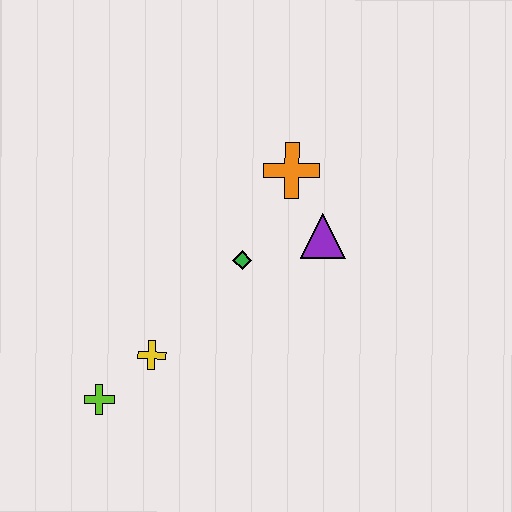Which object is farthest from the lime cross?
The orange cross is farthest from the lime cross.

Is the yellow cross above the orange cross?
No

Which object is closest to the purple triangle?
The orange cross is closest to the purple triangle.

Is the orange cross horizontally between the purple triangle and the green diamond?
Yes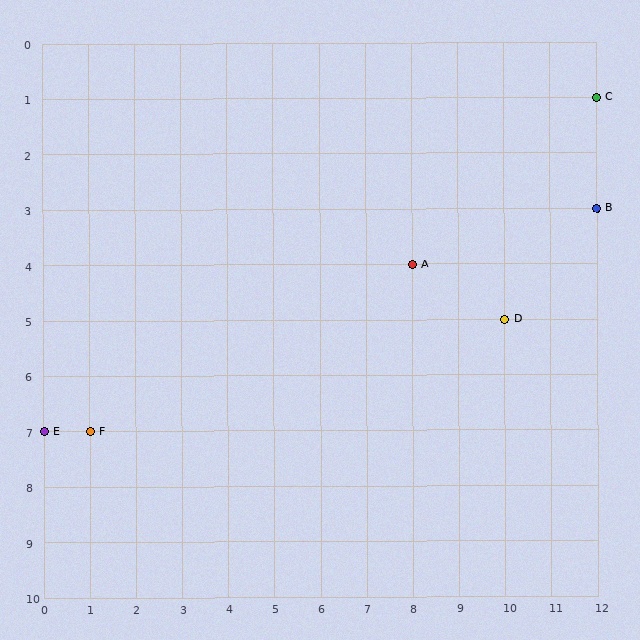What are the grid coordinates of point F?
Point F is at grid coordinates (1, 7).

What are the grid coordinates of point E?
Point E is at grid coordinates (0, 7).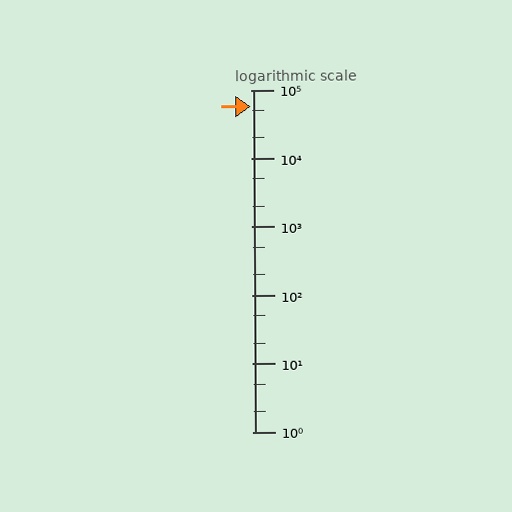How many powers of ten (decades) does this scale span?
The scale spans 5 decades, from 1 to 100000.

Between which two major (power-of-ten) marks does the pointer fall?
The pointer is between 10000 and 100000.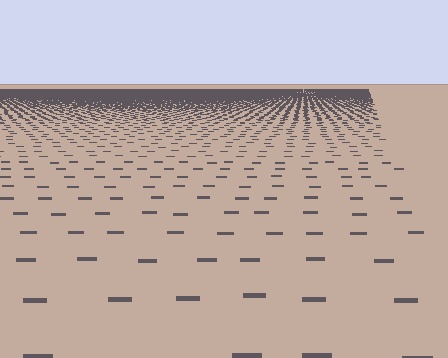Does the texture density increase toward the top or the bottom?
Density increases toward the top.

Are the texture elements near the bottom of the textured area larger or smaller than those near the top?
Larger. Near the bottom, elements are closer to the viewer and appear at a bigger on-screen size.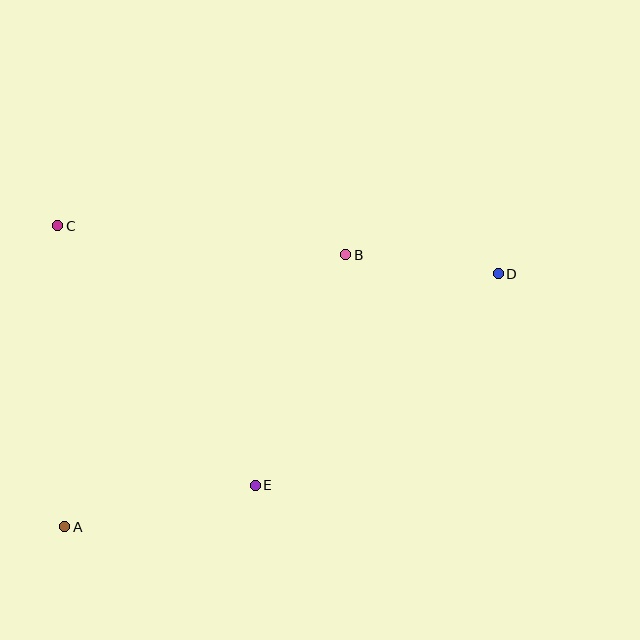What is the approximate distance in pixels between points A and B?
The distance between A and B is approximately 391 pixels.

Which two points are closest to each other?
Points B and D are closest to each other.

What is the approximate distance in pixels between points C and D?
The distance between C and D is approximately 443 pixels.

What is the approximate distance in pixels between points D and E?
The distance between D and E is approximately 322 pixels.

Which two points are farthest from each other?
Points A and D are farthest from each other.